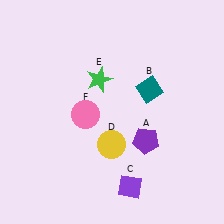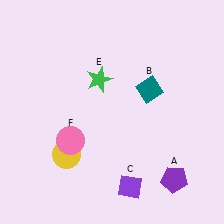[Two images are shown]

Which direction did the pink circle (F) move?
The pink circle (F) moved down.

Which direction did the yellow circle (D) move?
The yellow circle (D) moved left.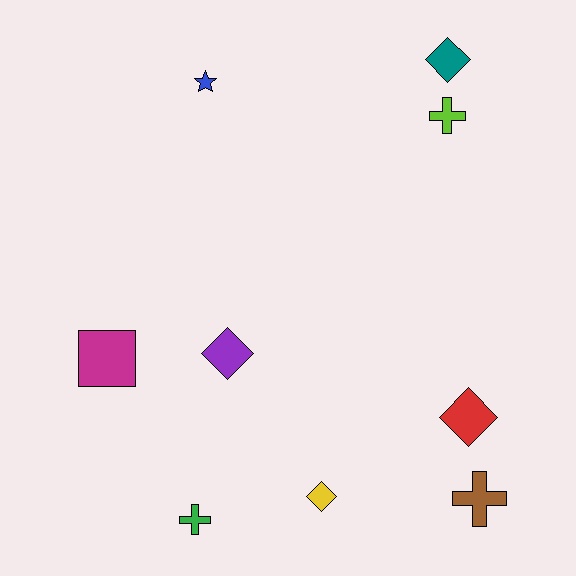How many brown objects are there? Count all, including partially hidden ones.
There is 1 brown object.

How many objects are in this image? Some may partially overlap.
There are 9 objects.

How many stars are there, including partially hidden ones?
There is 1 star.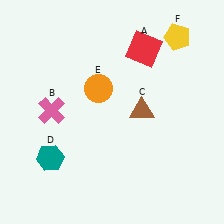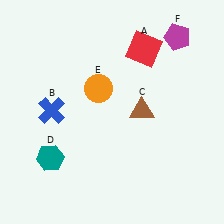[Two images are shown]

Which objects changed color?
B changed from pink to blue. F changed from yellow to magenta.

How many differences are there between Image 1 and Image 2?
There are 2 differences between the two images.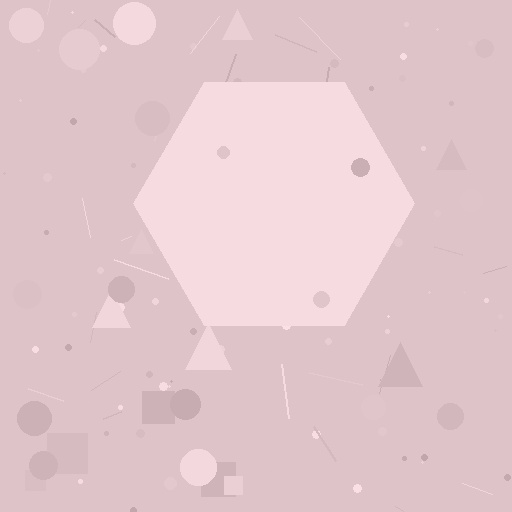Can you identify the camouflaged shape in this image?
The camouflaged shape is a hexagon.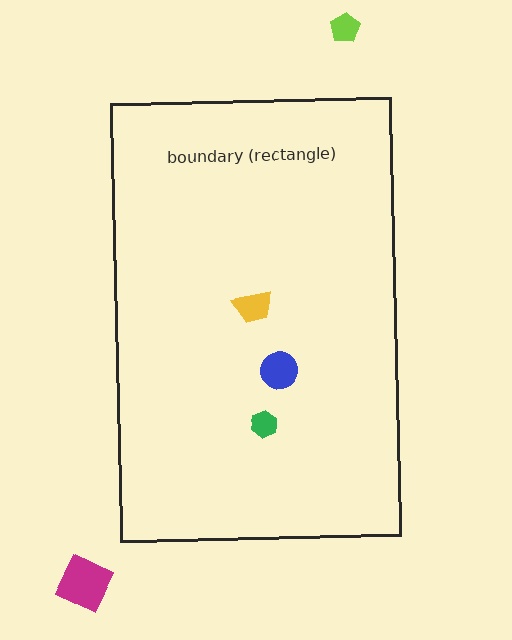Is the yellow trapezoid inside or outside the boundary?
Inside.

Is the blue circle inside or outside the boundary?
Inside.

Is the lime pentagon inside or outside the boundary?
Outside.